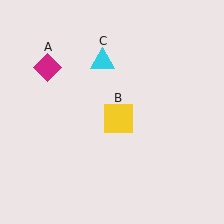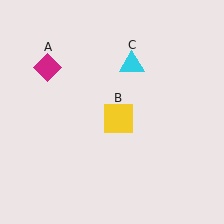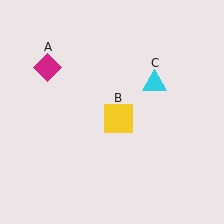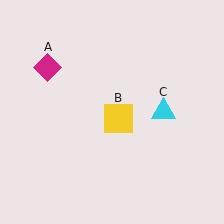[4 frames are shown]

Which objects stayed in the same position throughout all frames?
Magenta diamond (object A) and yellow square (object B) remained stationary.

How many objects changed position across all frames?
1 object changed position: cyan triangle (object C).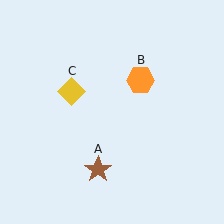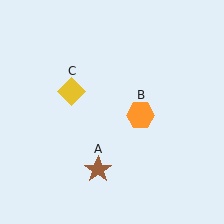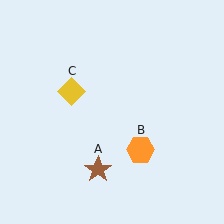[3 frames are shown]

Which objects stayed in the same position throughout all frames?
Brown star (object A) and yellow diamond (object C) remained stationary.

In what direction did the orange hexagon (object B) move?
The orange hexagon (object B) moved down.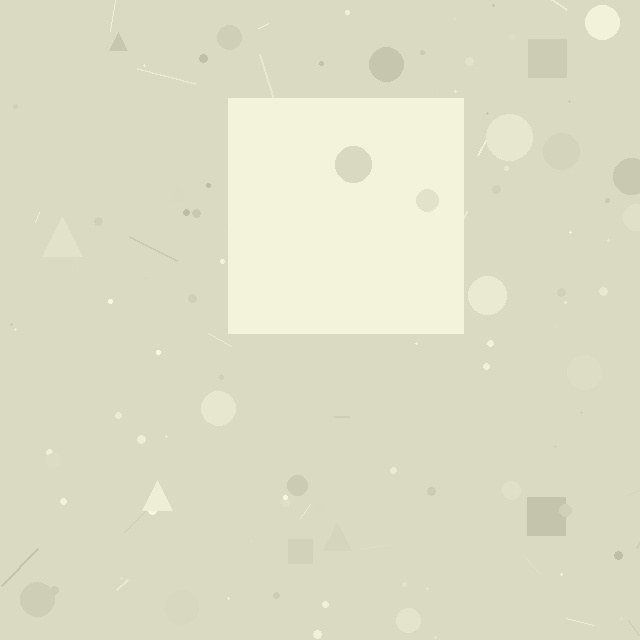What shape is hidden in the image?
A square is hidden in the image.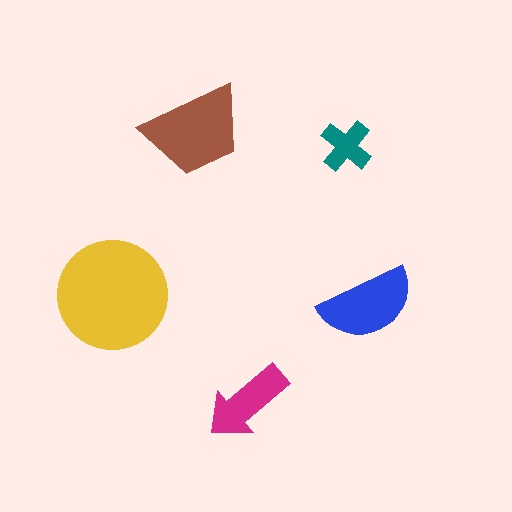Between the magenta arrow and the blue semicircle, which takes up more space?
The blue semicircle.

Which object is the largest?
The yellow circle.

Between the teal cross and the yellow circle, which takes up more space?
The yellow circle.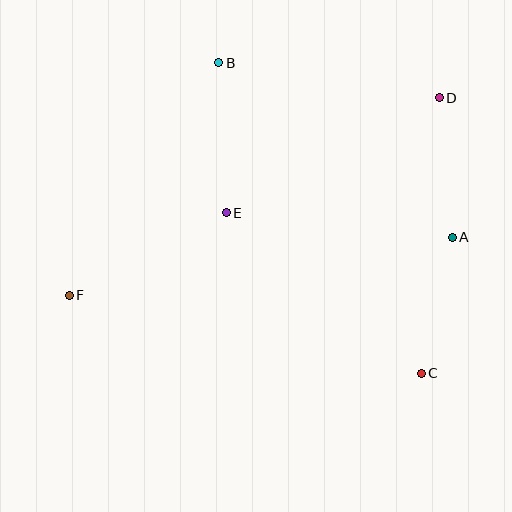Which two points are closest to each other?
Points A and C are closest to each other.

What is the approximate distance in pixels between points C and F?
The distance between C and F is approximately 361 pixels.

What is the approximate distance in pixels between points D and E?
The distance between D and E is approximately 242 pixels.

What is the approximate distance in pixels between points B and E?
The distance between B and E is approximately 150 pixels.